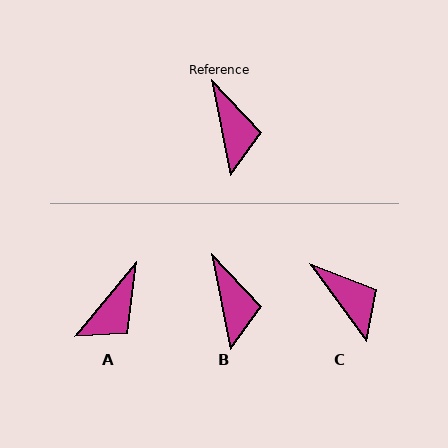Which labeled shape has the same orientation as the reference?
B.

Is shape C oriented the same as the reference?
No, it is off by about 25 degrees.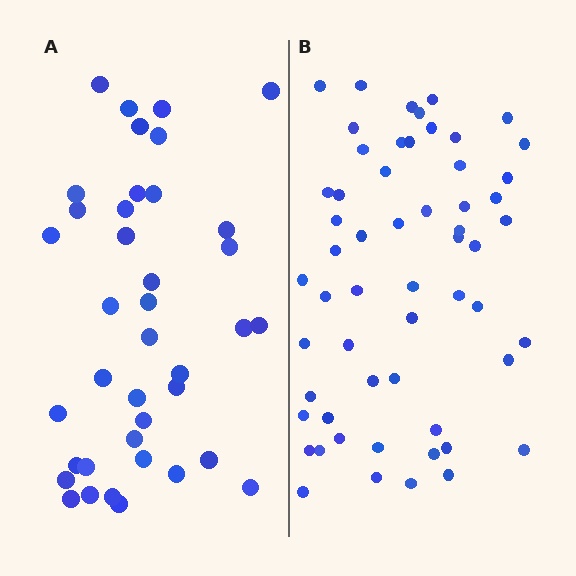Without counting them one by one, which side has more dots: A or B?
Region B (the right region) has more dots.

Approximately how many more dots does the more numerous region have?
Region B has approximately 20 more dots than region A.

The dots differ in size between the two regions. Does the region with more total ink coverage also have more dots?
No. Region A has more total ink coverage because its dots are larger, but region B actually contains more individual dots. Total area can be misleading — the number of items is what matters here.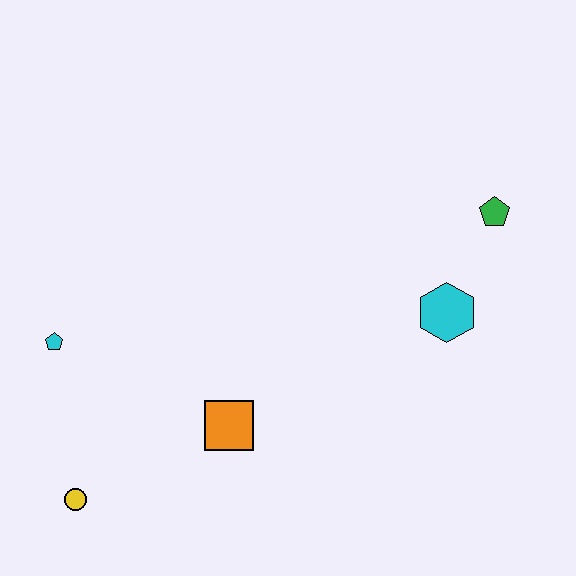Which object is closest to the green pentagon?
The cyan hexagon is closest to the green pentagon.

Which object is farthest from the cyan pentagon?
The green pentagon is farthest from the cyan pentagon.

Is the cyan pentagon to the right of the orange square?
No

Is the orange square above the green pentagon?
No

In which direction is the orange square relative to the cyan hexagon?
The orange square is to the left of the cyan hexagon.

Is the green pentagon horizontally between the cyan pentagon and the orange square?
No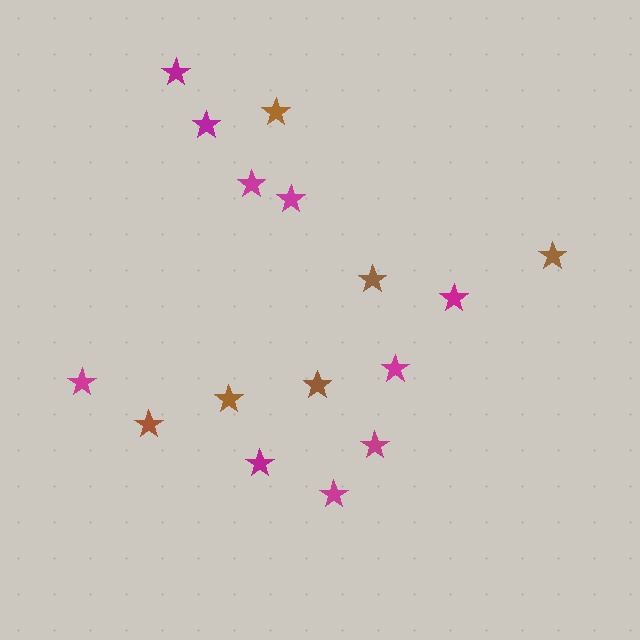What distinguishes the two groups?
There are 2 groups: one group of brown stars (6) and one group of magenta stars (10).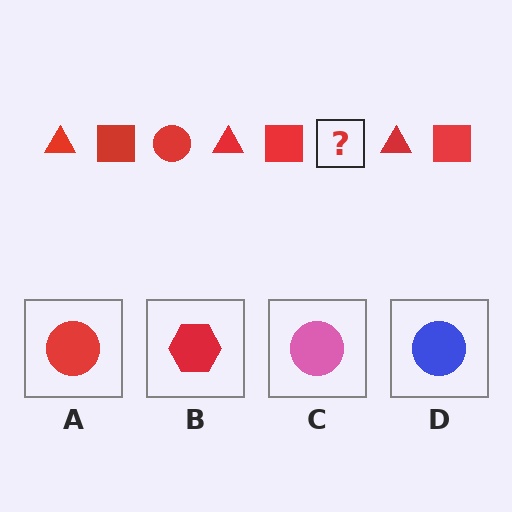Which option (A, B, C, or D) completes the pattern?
A.